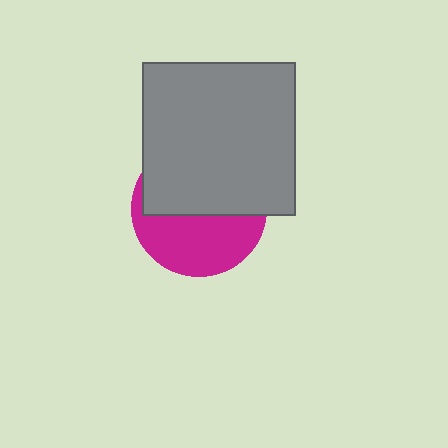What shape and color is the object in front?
The object in front is a gray square.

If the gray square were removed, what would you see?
You would see the complete magenta circle.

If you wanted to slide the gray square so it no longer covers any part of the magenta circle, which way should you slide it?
Slide it up — that is the most direct way to separate the two shapes.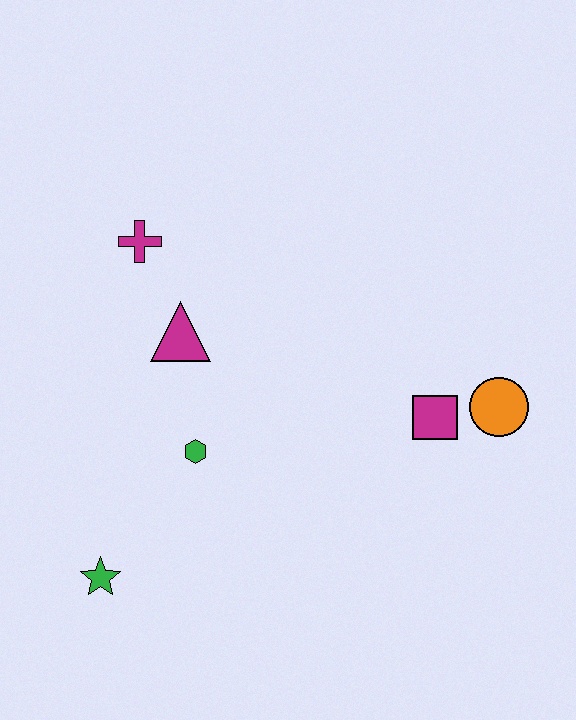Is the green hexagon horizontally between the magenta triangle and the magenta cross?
No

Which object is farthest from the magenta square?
The green star is farthest from the magenta square.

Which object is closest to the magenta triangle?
The magenta cross is closest to the magenta triangle.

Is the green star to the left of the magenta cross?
Yes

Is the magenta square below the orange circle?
Yes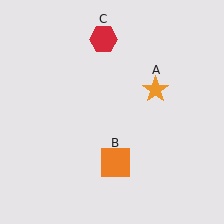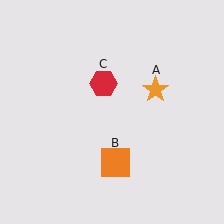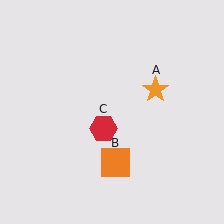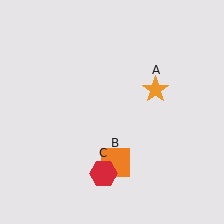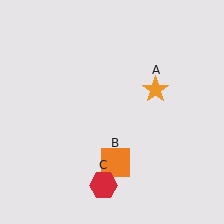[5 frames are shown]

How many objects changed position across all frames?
1 object changed position: red hexagon (object C).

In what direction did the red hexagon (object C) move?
The red hexagon (object C) moved down.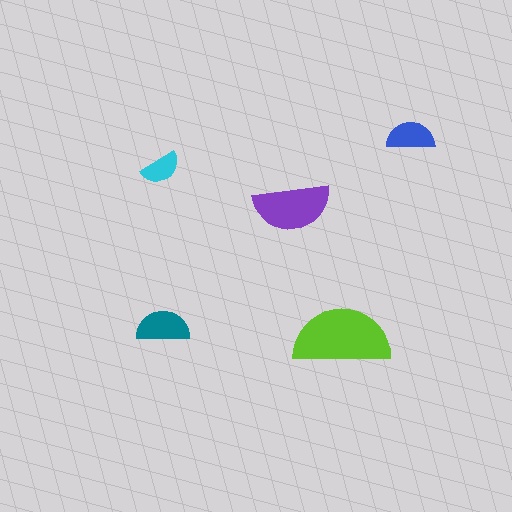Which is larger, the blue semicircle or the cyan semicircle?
The blue one.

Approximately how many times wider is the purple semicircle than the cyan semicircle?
About 2 times wider.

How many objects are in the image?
There are 5 objects in the image.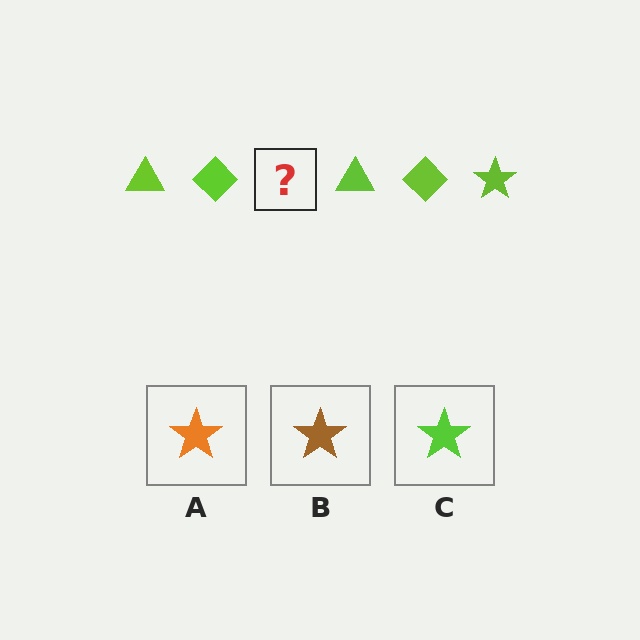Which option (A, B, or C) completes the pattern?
C.